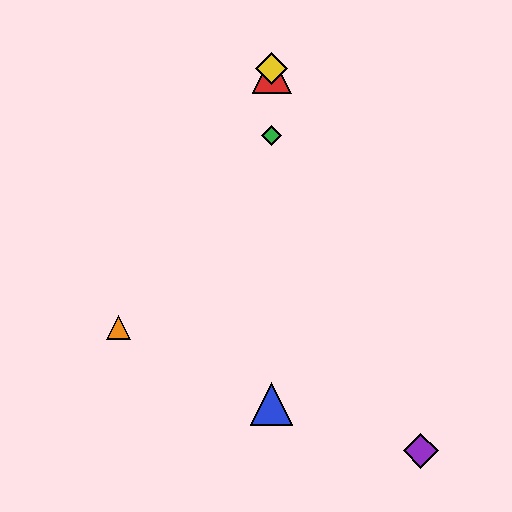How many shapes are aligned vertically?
4 shapes (the red triangle, the blue triangle, the green diamond, the yellow diamond) are aligned vertically.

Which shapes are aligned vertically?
The red triangle, the blue triangle, the green diamond, the yellow diamond are aligned vertically.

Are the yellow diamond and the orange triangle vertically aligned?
No, the yellow diamond is at x≈272 and the orange triangle is at x≈119.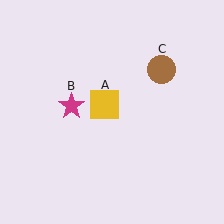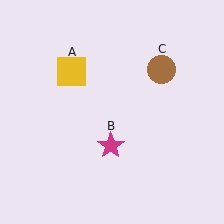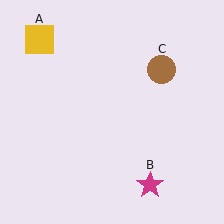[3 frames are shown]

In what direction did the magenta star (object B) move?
The magenta star (object B) moved down and to the right.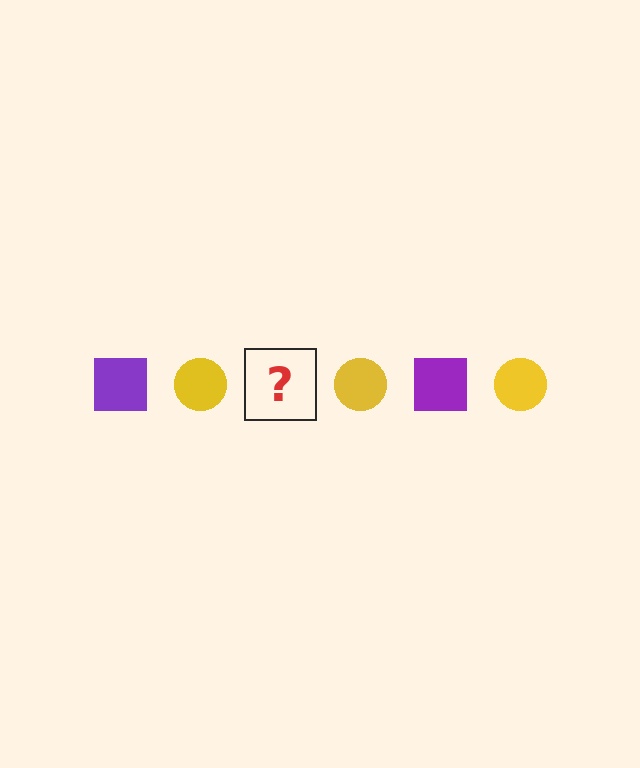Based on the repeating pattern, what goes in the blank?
The blank should be a purple square.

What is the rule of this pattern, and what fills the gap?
The rule is that the pattern alternates between purple square and yellow circle. The gap should be filled with a purple square.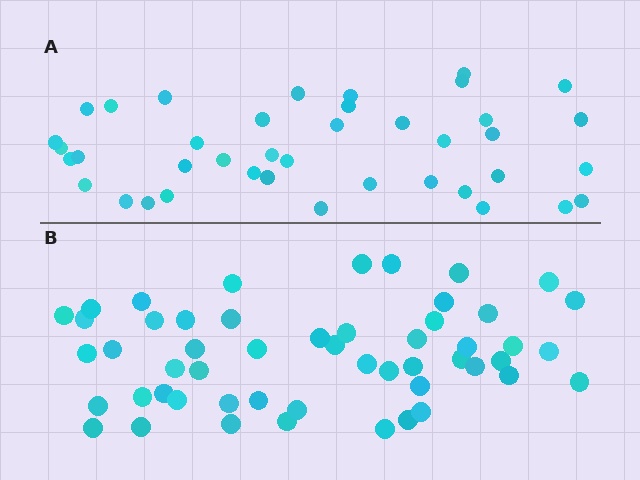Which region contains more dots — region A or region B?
Region B (the bottom region) has more dots.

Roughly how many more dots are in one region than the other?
Region B has roughly 12 or so more dots than region A.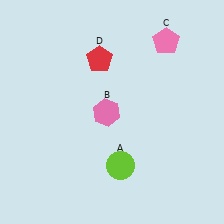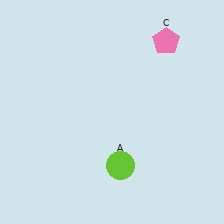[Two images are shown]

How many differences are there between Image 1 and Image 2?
There are 2 differences between the two images.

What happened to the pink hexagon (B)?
The pink hexagon (B) was removed in Image 2. It was in the bottom-left area of Image 1.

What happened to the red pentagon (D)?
The red pentagon (D) was removed in Image 2. It was in the top-left area of Image 1.